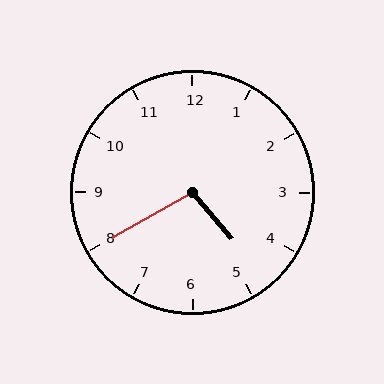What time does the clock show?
4:40.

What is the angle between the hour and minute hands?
Approximately 100 degrees.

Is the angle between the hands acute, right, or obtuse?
It is obtuse.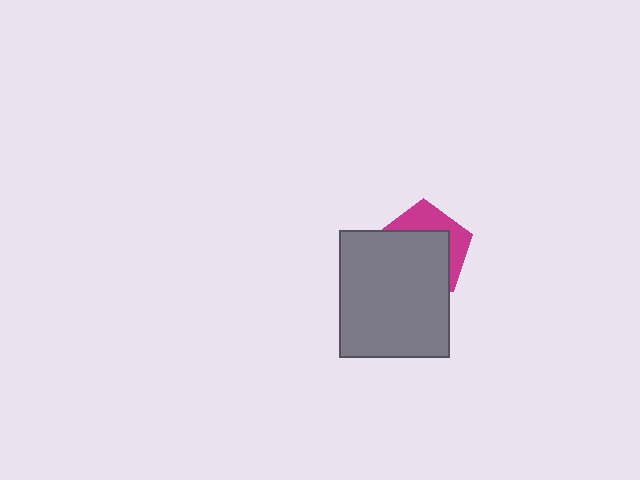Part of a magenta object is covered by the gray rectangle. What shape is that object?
It is a pentagon.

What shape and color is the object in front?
The object in front is a gray rectangle.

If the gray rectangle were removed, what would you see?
You would see the complete magenta pentagon.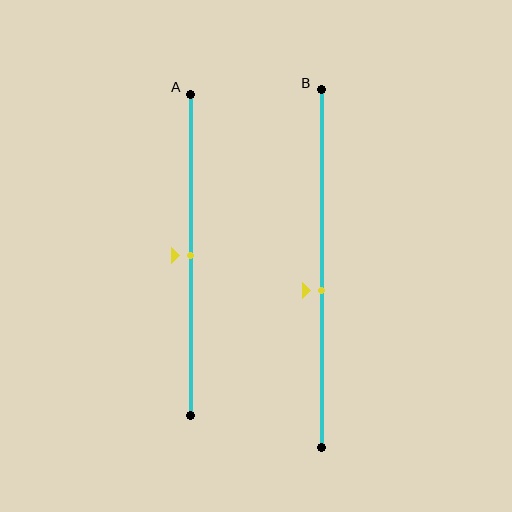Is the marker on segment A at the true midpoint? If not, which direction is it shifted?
Yes, the marker on segment A is at the true midpoint.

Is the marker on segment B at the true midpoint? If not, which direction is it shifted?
No, the marker on segment B is shifted downward by about 6% of the segment length.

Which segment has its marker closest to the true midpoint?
Segment A has its marker closest to the true midpoint.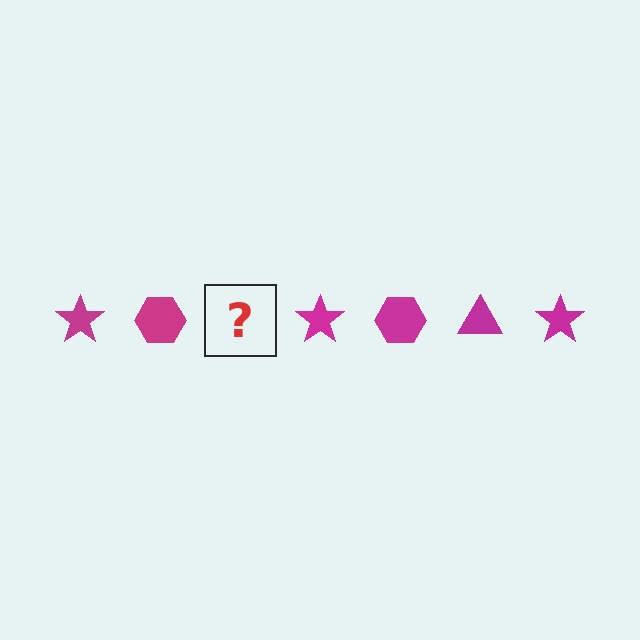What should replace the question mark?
The question mark should be replaced with a magenta triangle.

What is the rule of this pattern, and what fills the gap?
The rule is that the pattern cycles through star, hexagon, triangle shapes in magenta. The gap should be filled with a magenta triangle.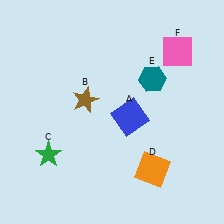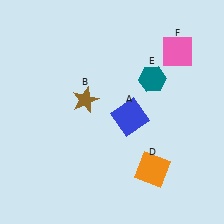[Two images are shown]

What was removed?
The green star (C) was removed in Image 2.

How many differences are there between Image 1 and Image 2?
There is 1 difference between the two images.